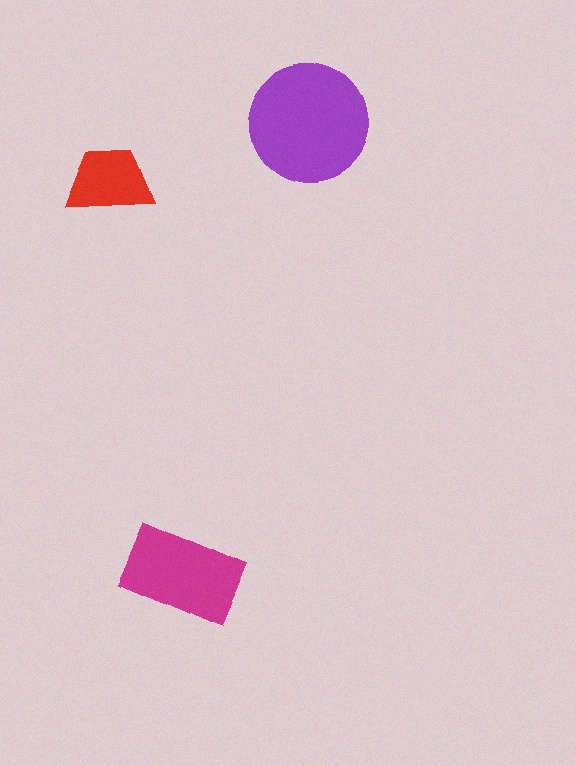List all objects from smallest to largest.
The red trapezoid, the magenta rectangle, the purple circle.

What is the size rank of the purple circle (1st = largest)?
1st.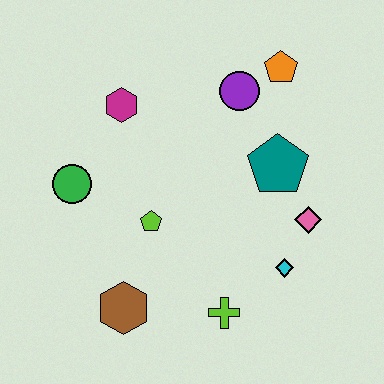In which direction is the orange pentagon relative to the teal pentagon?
The orange pentagon is above the teal pentagon.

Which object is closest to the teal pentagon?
The pink diamond is closest to the teal pentagon.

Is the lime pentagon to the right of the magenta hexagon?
Yes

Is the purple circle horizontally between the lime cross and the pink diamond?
Yes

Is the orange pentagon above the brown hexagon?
Yes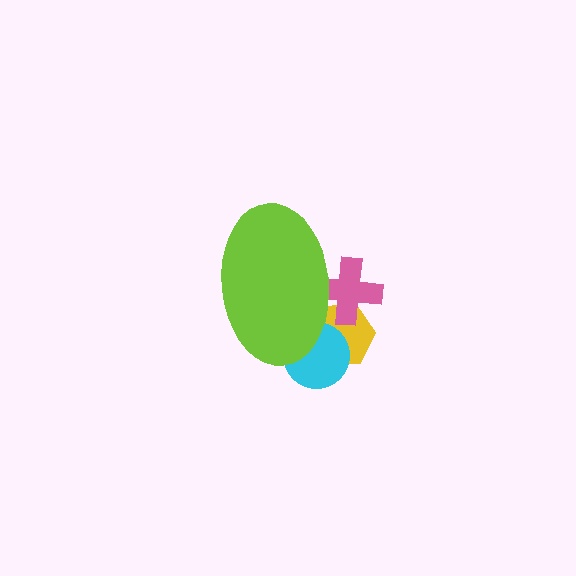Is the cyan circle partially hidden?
Yes, the cyan circle is partially hidden behind the lime ellipse.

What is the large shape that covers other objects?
A lime ellipse.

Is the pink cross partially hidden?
Yes, the pink cross is partially hidden behind the lime ellipse.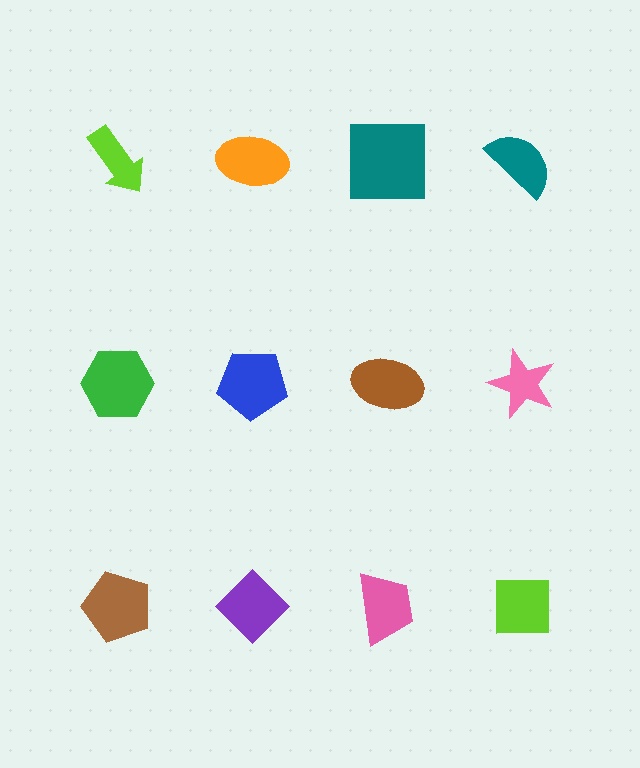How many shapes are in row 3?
4 shapes.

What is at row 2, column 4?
A pink star.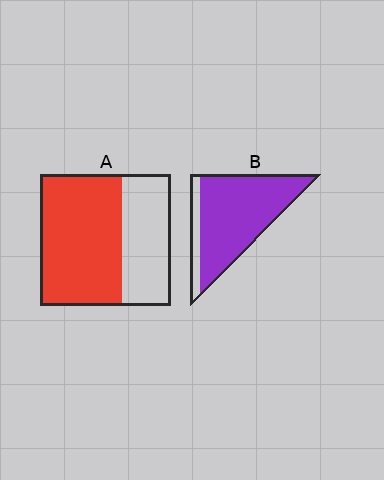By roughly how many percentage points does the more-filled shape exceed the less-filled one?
By roughly 25 percentage points (B over A).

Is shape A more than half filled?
Yes.